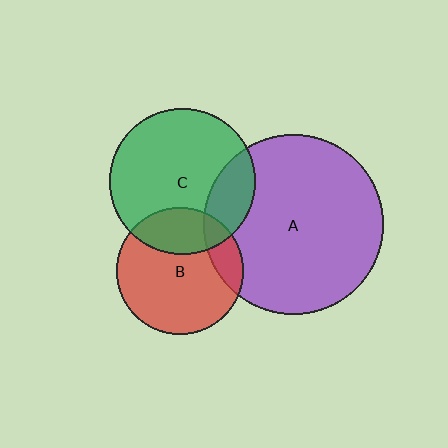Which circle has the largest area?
Circle A (purple).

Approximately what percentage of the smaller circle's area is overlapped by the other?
Approximately 15%.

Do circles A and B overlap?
Yes.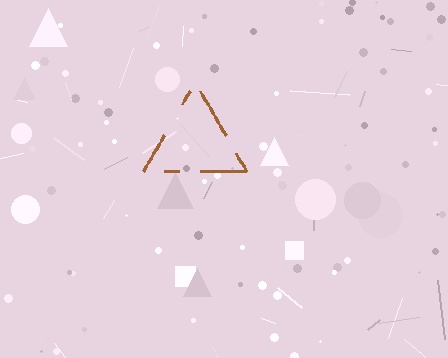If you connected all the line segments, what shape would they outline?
They would outline a triangle.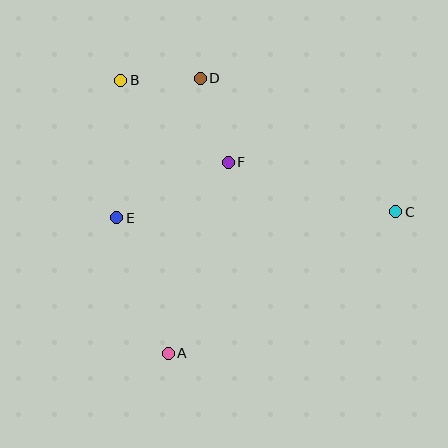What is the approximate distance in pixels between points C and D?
The distance between C and D is approximately 237 pixels.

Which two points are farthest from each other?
Points B and C are farthest from each other.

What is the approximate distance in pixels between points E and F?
The distance between E and F is approximately 125 pixels.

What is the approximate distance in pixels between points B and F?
The distance between B and F is approximately 135 pixels.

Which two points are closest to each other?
Points B and D are closest to each other.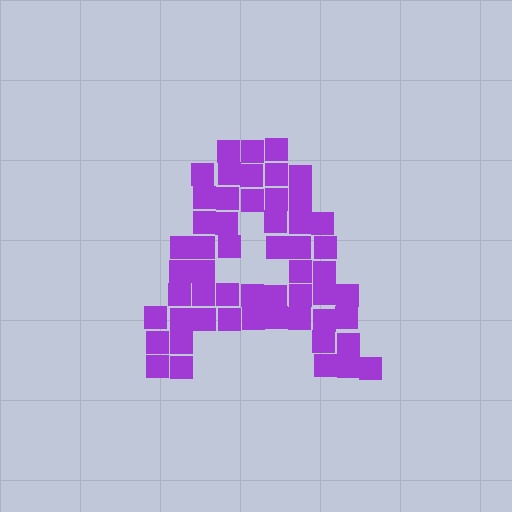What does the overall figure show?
The overall figure shows the letter A.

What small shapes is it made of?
It is made of small squares.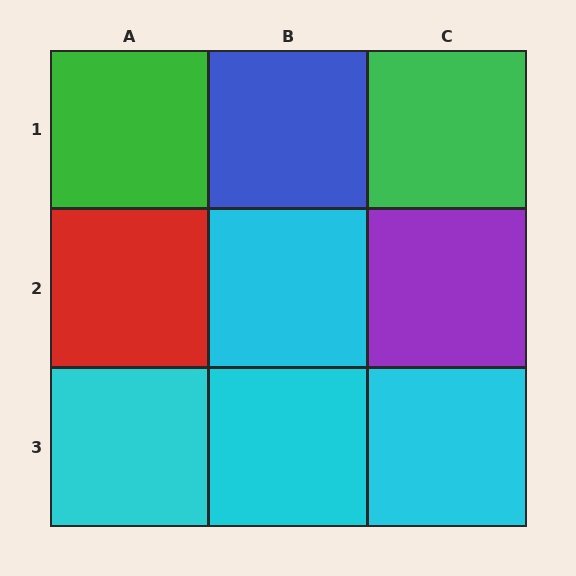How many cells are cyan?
4 cells are cyan.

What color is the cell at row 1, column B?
Blue.